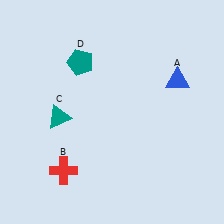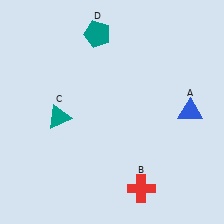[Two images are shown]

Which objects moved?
The objects that moved are: the blue triangle (A), the red cross (B), the teal pentagon (D).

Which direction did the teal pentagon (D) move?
The teal pentagon (D) moved up.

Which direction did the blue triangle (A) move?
The blue triangle (A) moved down.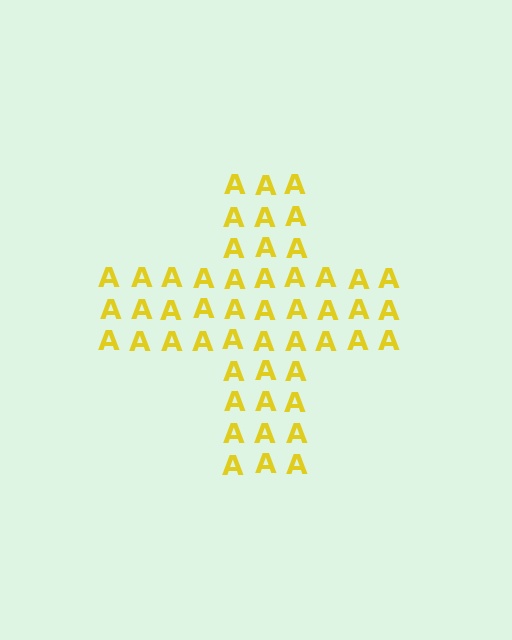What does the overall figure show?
The overall figure shows a cross.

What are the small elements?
The small elements are letter A's.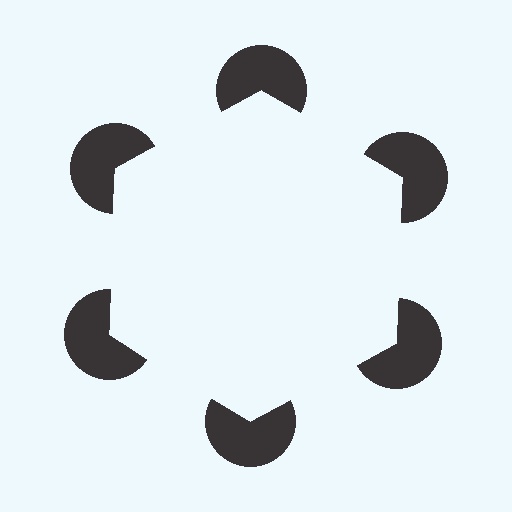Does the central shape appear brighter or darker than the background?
It typically appears slightly brighter than the background, even though no actual brightness change is drawn.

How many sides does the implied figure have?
6 sides.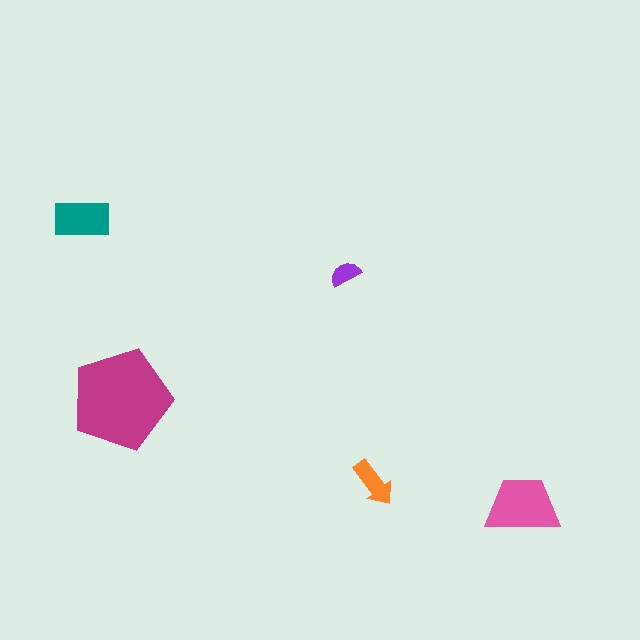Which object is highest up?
The teal rectangle is topmost.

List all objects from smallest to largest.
The purple semicircle, the orange arrow, the teal rectangle, the pink trapezoid, the magenta pentagon.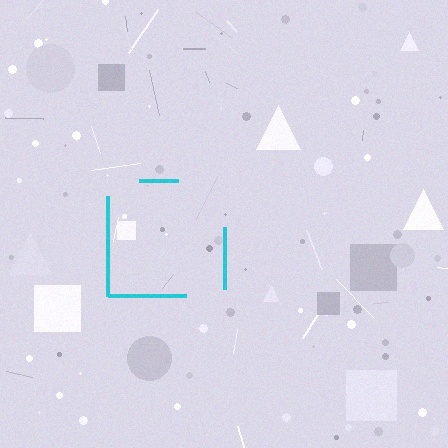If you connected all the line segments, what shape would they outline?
They would outline a square.